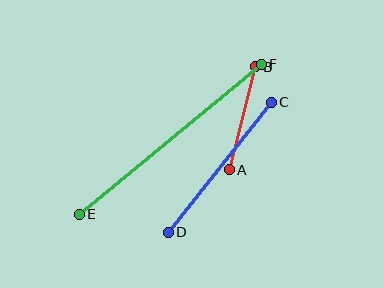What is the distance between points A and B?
The distance is approximately 106 pixels.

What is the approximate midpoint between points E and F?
The midpoint is at approximately (170, 139) pixels.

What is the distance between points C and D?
The distance is approximately 166 pixels.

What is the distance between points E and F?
The distance is approximately 236 pixels.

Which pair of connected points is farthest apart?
Points E and F are farthest apart.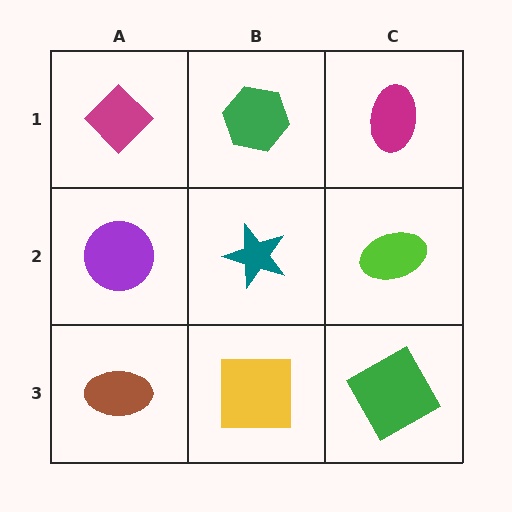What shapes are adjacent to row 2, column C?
A magenta ellipse (row 1, column C), a green square (row 3, column C), a teal star (row 2, column B).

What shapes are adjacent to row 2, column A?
A magenta diamond (row 1, column A), a brown ellipse (row 3, column A), a teal star (row 2, column B).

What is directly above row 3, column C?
A lime ellipse.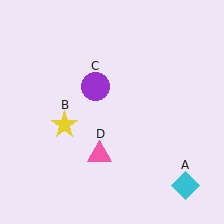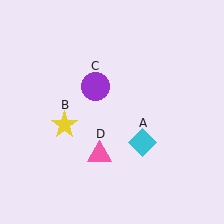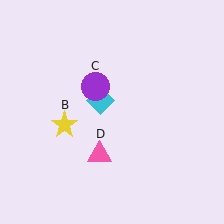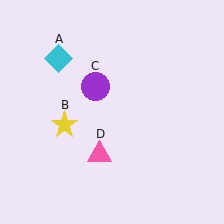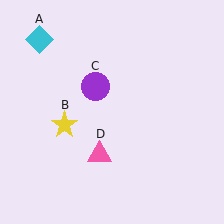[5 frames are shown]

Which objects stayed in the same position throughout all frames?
Yellow star (object B) and purple circle (object C) and pink triangle (object D) remained stationary.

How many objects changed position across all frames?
1 object changed position: cyan diamond (object A).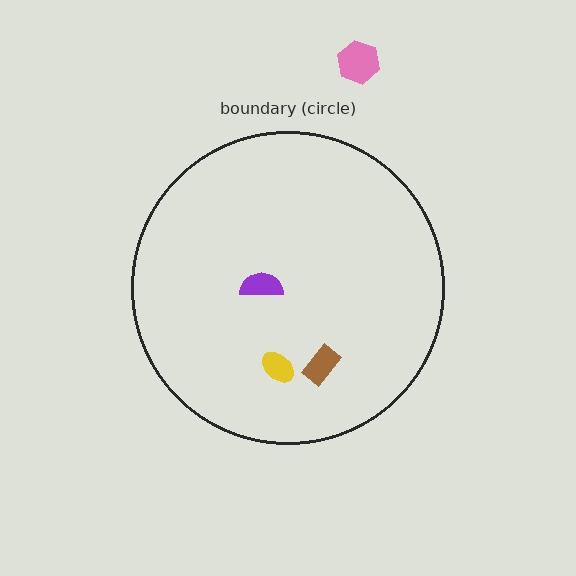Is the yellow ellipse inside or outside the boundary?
Inside.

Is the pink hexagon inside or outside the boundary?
Outside.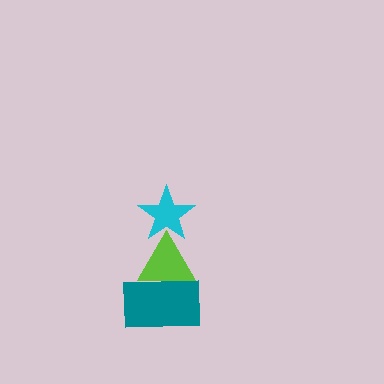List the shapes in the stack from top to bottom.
From top to bottom: the cyan star, the lime triangle, the teal rectangle.